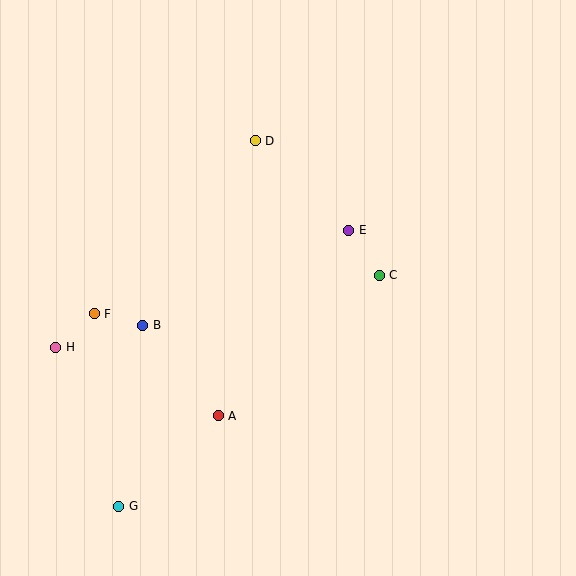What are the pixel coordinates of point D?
Point D is at (255, 141).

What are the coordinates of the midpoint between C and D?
The midpoint between C and D is at (317, 208).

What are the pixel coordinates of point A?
Point A is at (218, 416).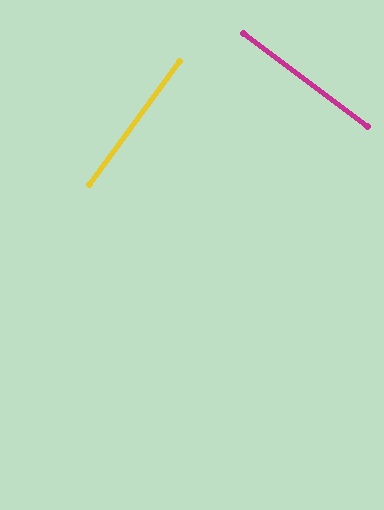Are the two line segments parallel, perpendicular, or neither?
Perpendicular — they meet at approximately 89°.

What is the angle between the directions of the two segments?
Approximately 89 degrees.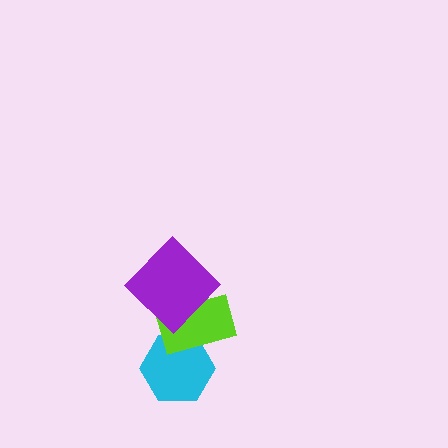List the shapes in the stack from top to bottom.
From top to bottom: the purple diamond, the lime rectangle, the cyan hexagon.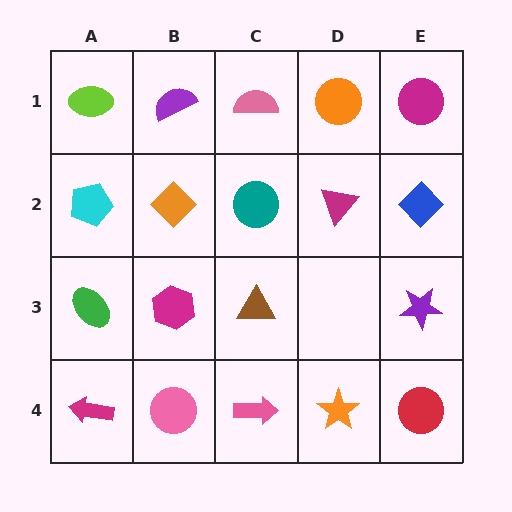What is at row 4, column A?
A magenta arrow.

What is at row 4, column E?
A red circle.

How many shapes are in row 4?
5 shapes.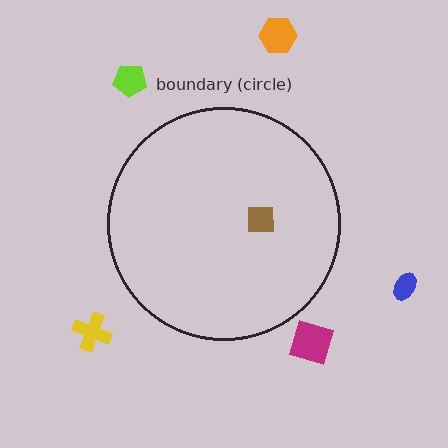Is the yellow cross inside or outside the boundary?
Outside.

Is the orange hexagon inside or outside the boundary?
Outside.